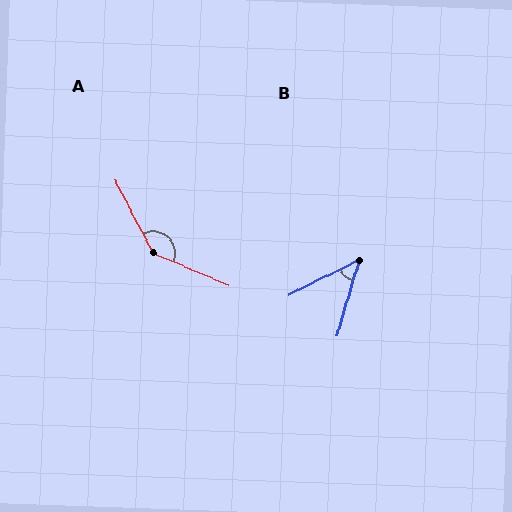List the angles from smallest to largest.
B (47°), A (140°).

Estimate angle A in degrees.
Approximately 140 degrees.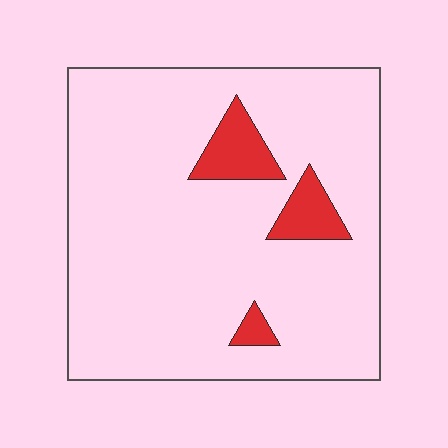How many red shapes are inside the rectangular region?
3.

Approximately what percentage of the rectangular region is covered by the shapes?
Approximately 10%.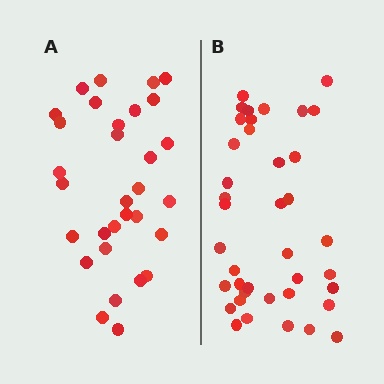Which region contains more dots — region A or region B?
Region B (the right region) has more dots.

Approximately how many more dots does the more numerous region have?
Region B has roughly 8 or so more dots than region A.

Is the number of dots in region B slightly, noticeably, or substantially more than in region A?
Region B has noticeably more, but not dramatically so. The ratio is roughly 1.3 to 1.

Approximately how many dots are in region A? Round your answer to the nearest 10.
About 30 dots. (The exact count is 31, which rounds to 30.)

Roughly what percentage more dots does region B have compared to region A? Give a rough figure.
About 25% more.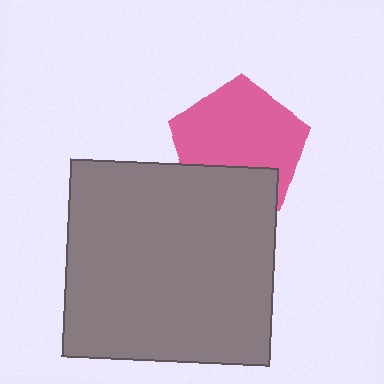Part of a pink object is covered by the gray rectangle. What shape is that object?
It is a pentagon.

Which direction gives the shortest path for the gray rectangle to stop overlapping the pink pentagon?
Moving down gives the shortest separation.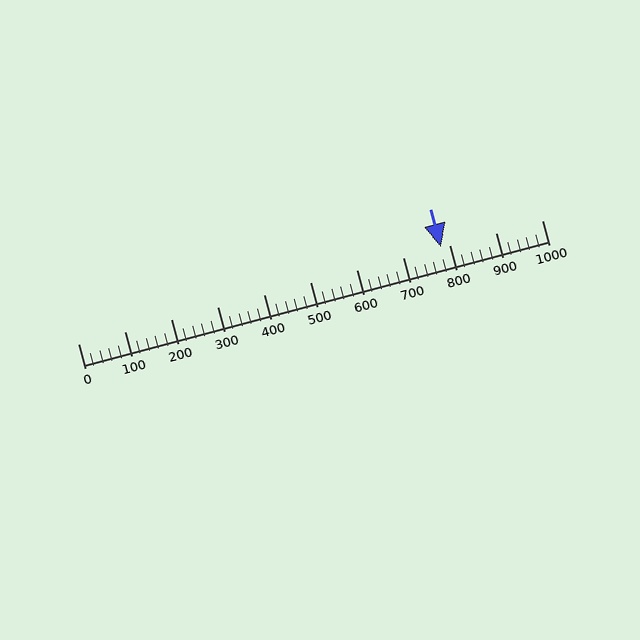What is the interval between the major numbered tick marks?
The major tick marks are spaced 100 units apart.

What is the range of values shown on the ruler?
The ruler shows values from 0 to 1000.